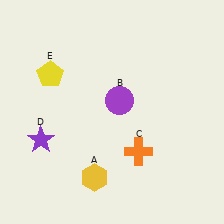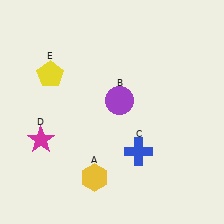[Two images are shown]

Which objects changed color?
C changed from orange to blue. D changed from purple to magenta.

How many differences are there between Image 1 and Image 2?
There are 2 differences between the two images.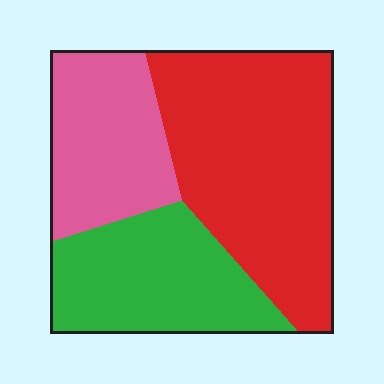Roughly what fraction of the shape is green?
Green covers 28% of the shape.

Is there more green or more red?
Red.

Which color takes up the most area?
Red, at roughly 45%.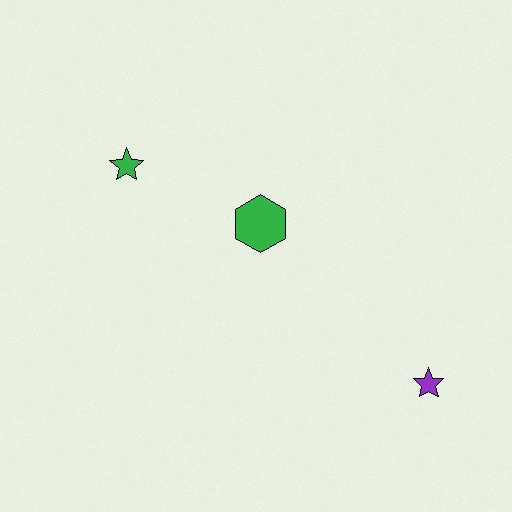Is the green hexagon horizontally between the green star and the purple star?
Yes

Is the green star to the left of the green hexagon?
Yes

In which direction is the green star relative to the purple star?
The green star is to the left of the purple star.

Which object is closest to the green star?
The green hexagon is closest to the green star.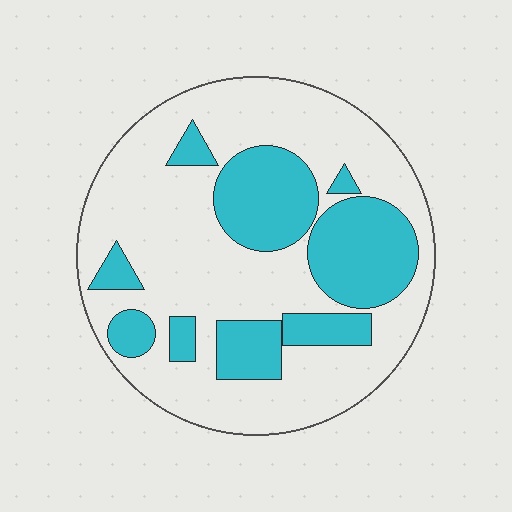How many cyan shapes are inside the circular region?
9.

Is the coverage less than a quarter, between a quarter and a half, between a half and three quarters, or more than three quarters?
Between a quarter and a half.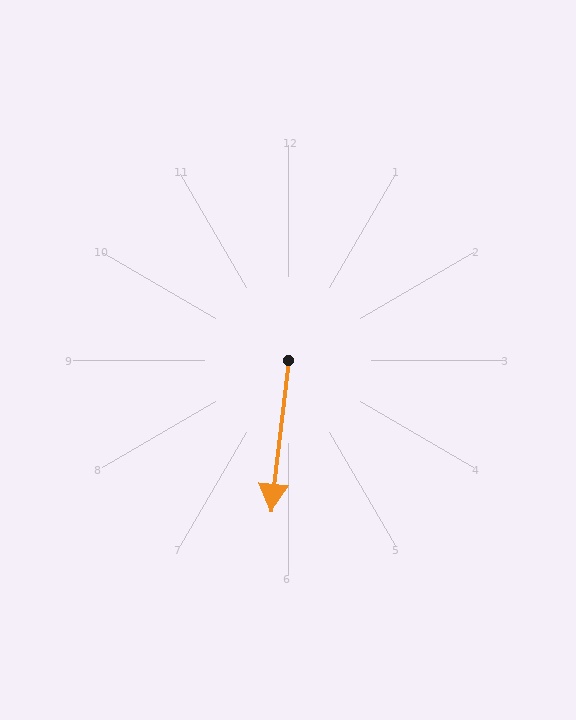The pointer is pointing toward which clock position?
Roughly 6 o'clock.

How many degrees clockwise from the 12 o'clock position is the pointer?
Approximately 187 degrees.